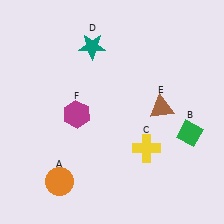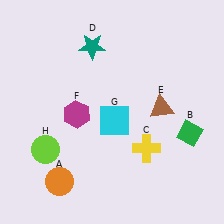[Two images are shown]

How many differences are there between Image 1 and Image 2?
There are 2 differences between the two images.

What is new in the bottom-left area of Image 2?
A lime circle (H) was added in the bottom-left area of Image 2.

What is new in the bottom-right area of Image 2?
A cyan square (G) was added in the bottom-right area of Image 2.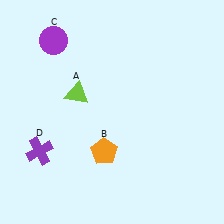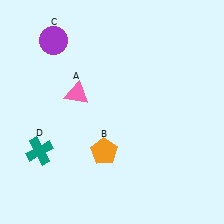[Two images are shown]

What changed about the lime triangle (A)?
In Image 1, A is lime. In Image 2, it changed to pink.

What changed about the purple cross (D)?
In Image 1, D is purple. In Image 2, it changed to teal.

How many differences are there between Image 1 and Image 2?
There are 2 differences between the two images.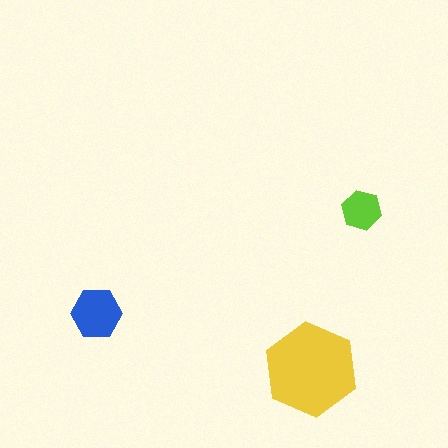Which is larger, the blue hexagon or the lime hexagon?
The blue one.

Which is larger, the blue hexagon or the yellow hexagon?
The yellow one.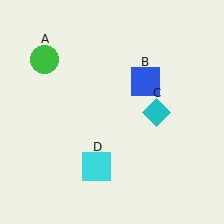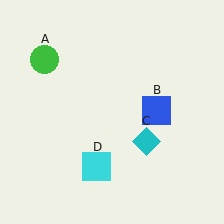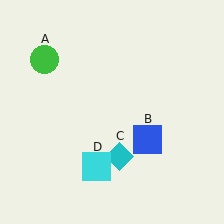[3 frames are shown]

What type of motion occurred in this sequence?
The blue square (object B), cyan diamond (object C) rotated clockwise around the center of the scene.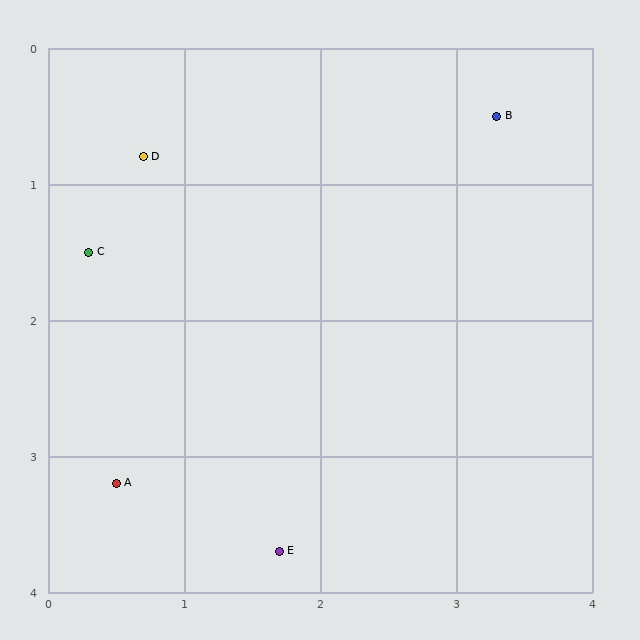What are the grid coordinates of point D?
Point D is at approximately (0.7, 0.8).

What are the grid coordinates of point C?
Point C is at approximately (0.3, 1.5).